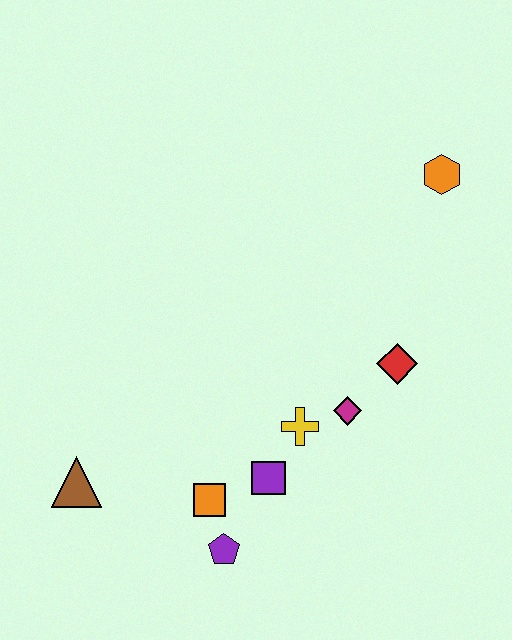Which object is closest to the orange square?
The purple pentagon is closest to the orange square.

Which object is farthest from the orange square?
The orange hexagon is farthest from the orange square.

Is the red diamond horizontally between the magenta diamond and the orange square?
No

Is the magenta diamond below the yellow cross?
No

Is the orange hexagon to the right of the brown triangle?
Yes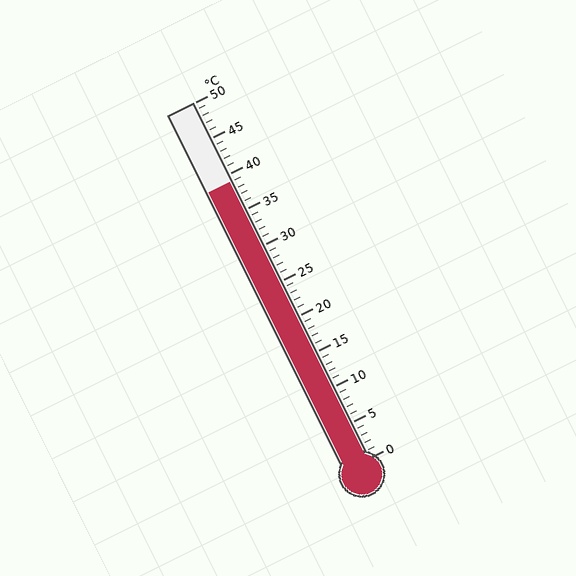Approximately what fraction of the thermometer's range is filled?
The thermometer is filled to approximately 80% of its range.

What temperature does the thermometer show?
The thermometer shows approximately 39°C.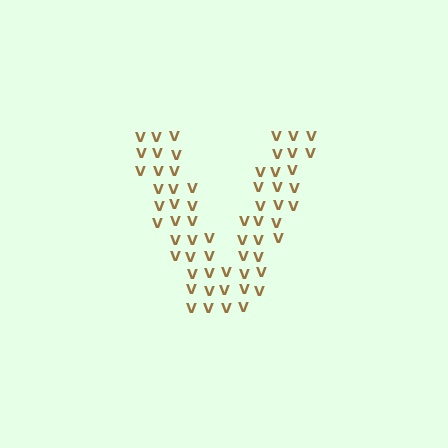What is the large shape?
The large shape is the letter V.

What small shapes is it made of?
It is made of small letter V's.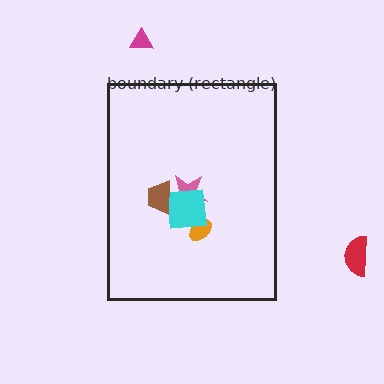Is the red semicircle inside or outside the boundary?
Outside.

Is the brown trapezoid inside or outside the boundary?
Inside.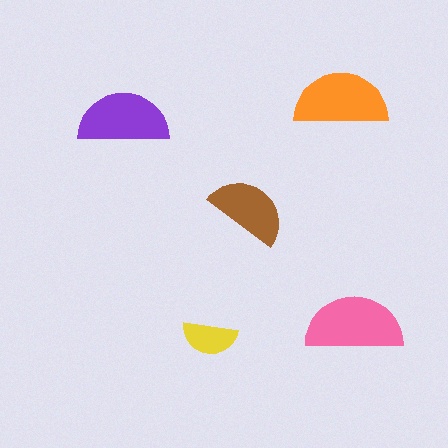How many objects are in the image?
There are 5 objects in the image.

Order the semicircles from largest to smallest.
the pink one, the orange one, the purple one, the brown one, the yellow one.